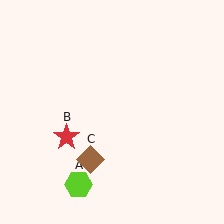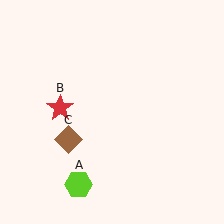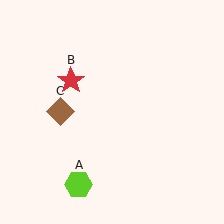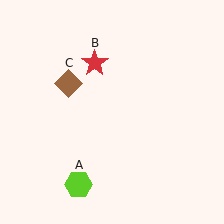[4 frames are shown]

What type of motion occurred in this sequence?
The red star (object B), brown diamond (object C) rotated clockwise around the center of the scene.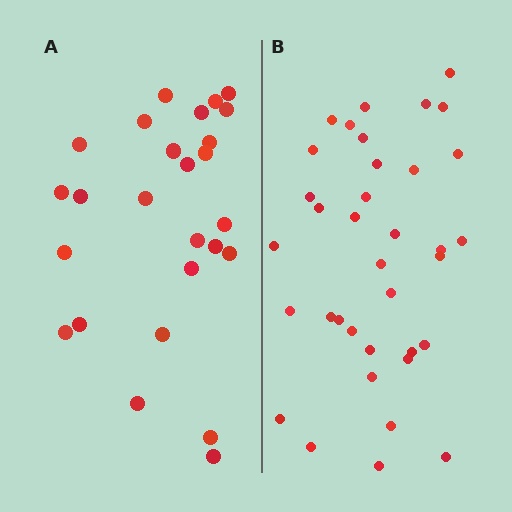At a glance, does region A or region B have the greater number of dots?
Region B (the right region) has more dots.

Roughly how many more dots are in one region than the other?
Region B has roughly 10 or so more dots than region A.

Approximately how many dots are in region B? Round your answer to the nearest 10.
About 40 dots. (The exact count is 36, which rounds to 40.)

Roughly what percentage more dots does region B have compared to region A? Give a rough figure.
About 40% more.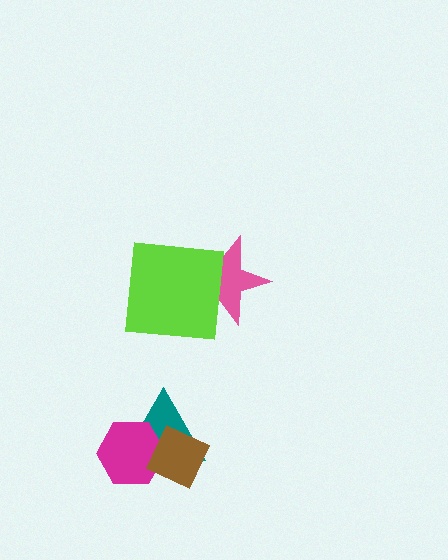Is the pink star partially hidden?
Yes, it is partially covered by another shape.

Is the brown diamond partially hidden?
No, no other shape covers it.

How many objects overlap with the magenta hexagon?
2 objects overlap with the magenta hexagon.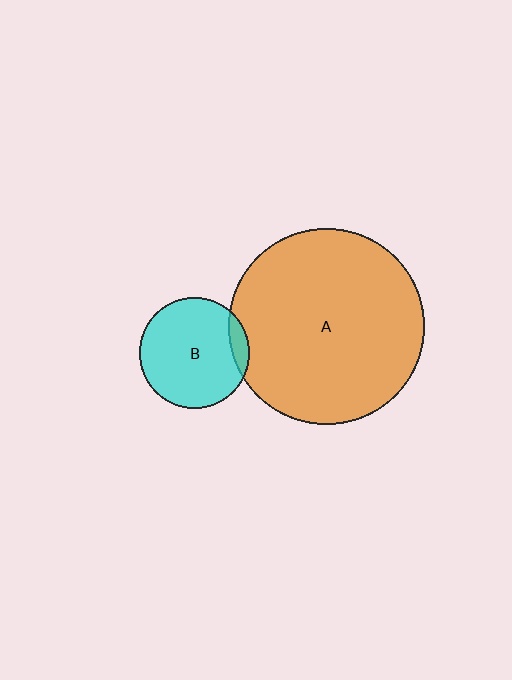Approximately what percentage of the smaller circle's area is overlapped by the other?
Approximately 10%.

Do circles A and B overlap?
Yes.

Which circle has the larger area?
Circle A (orange).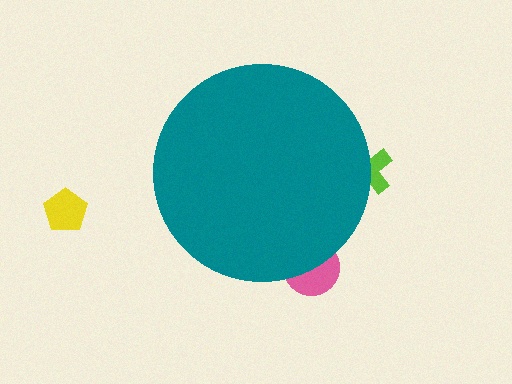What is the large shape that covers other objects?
A teal circle.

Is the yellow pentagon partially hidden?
No, the yellow pentagon is fully visible.